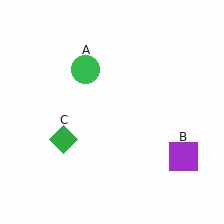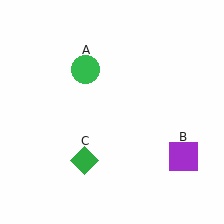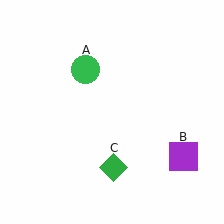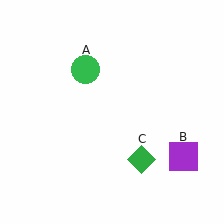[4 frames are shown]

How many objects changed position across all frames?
1 object changed position: green diamond (object C).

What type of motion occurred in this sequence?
The green diamond (object C) rotated counterclockwise around the center of the scene.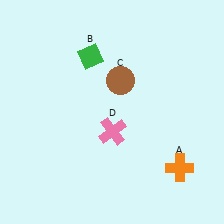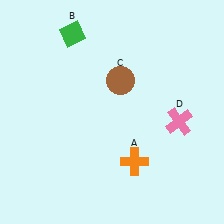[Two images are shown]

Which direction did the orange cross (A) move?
The orange cross (A) moved left.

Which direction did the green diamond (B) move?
The green diamond (B) moved up.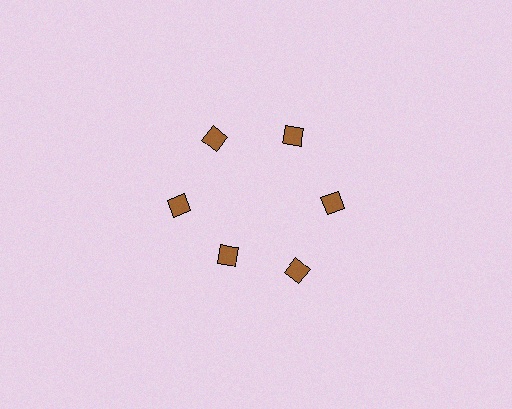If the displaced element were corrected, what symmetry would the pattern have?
It would have 6-fold rotational symmetry — the pattern would map onto itself every 60 degrees.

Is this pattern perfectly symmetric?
No. The 6 brown squares are arranged in a ring, but one element near the 7 o'clock position is pulled inward toward the center, breaking the 6-fold rotational symmetry.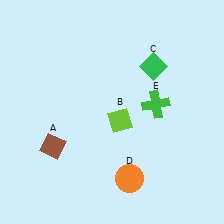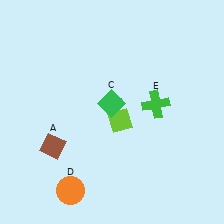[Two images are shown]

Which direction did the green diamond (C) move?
The green diamond (C) moved left.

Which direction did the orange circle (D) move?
The orange circle (D) moved left.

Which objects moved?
The objects that moved are: the green diamond (C), the orange circle (D).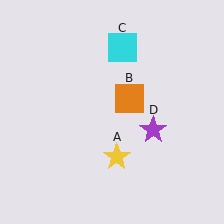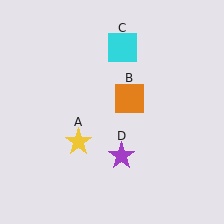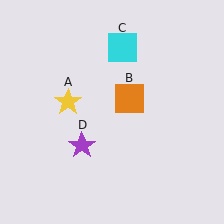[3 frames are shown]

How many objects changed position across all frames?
2 objects changed position: yellow star (object A), purple star (object D).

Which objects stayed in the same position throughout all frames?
Orange square (object B) and cyan square (object C) remained stationary.